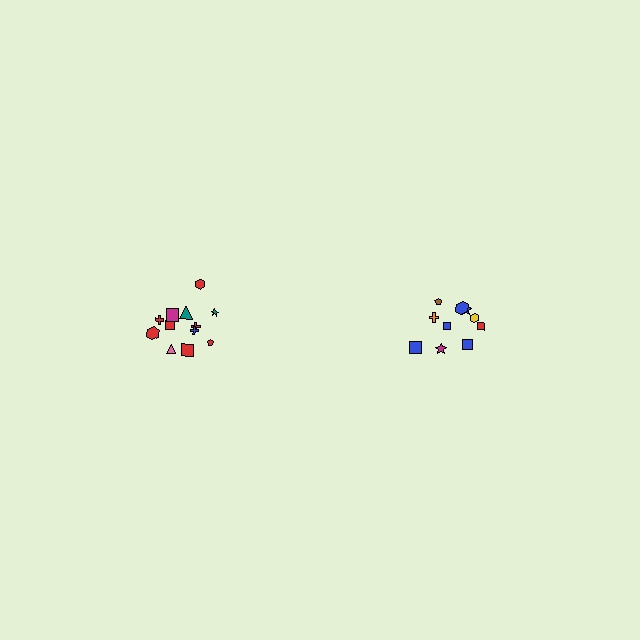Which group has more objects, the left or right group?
The left group.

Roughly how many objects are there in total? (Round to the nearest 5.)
Roughly 20 objects in total.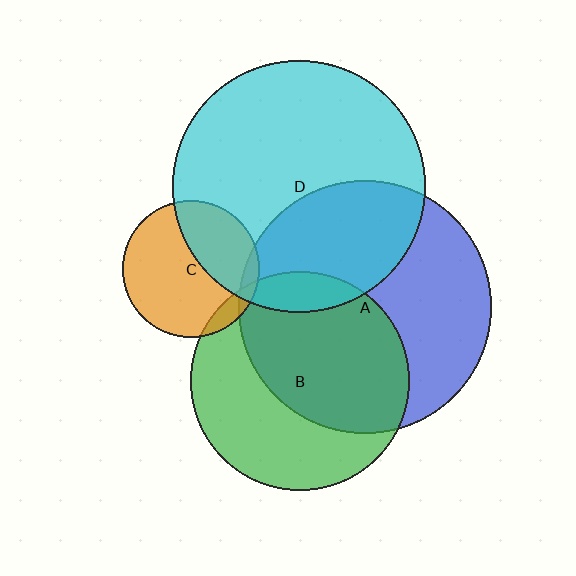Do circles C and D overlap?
Yes.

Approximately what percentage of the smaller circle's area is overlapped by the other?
Approximately 35%.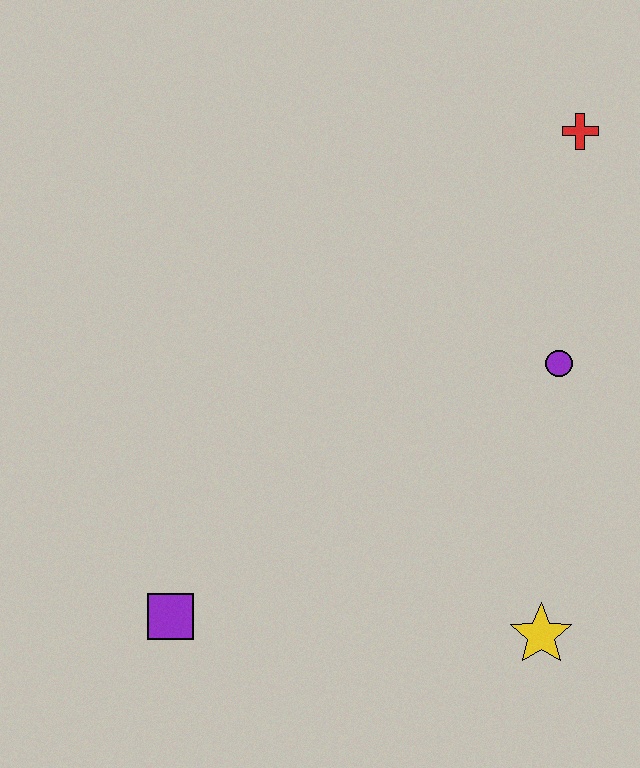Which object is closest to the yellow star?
The purple circle is closest to the yellow star.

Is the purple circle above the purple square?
Yes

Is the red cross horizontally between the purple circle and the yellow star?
No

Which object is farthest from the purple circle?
The purple square is farthest from the purple circle.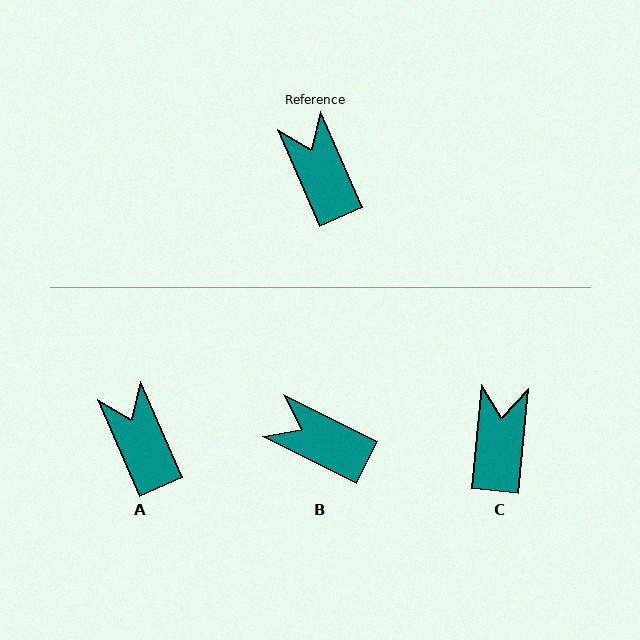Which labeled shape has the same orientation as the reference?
A.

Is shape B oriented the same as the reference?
No, it is off by about 40 degrees.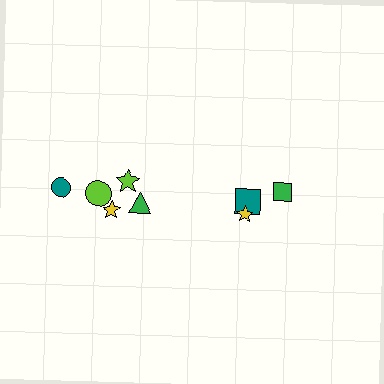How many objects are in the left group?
There are 5 objects.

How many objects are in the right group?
There are 3 objects.